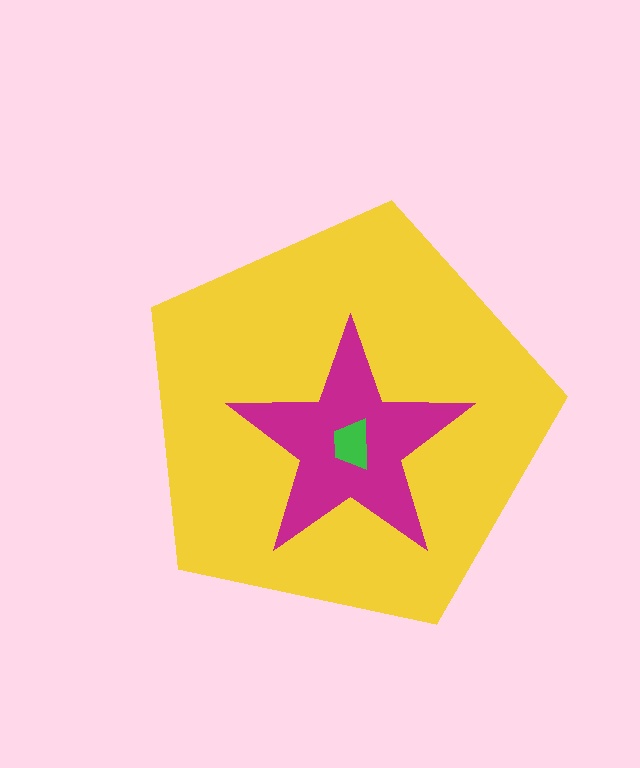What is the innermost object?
The green trapezoid.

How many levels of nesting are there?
3.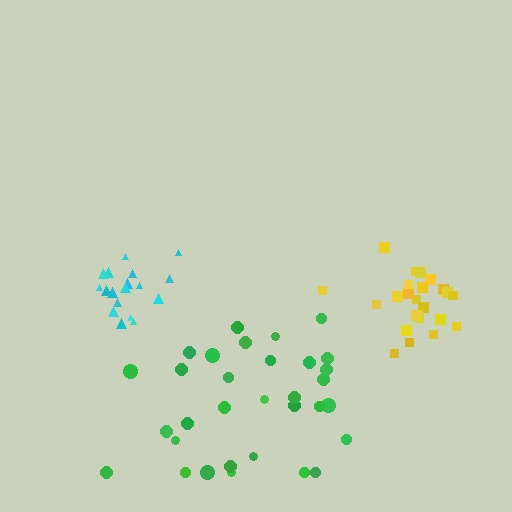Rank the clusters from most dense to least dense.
cyan, yellow, green.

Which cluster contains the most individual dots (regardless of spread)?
Green (32).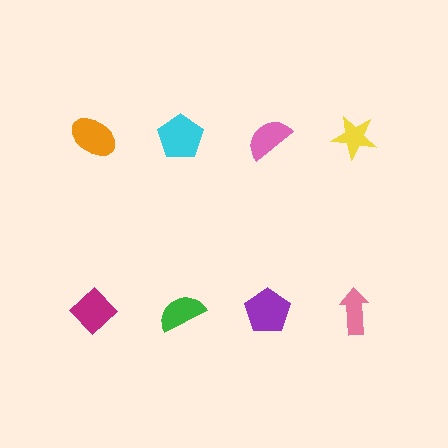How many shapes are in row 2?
4 shapes.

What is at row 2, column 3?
A purple pentagon.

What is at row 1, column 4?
A yellow star.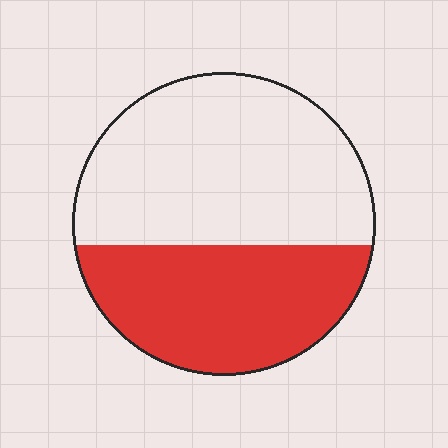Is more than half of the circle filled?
No.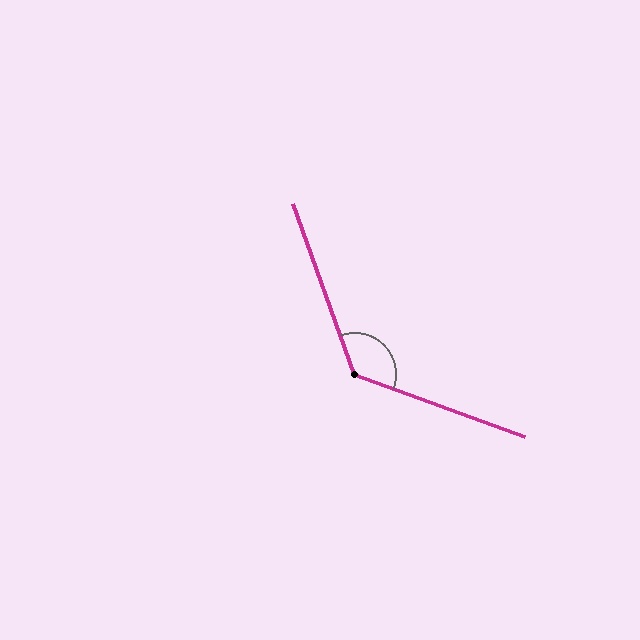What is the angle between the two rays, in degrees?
Approximately 130 degrees.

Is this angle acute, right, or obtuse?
It is obtuse.